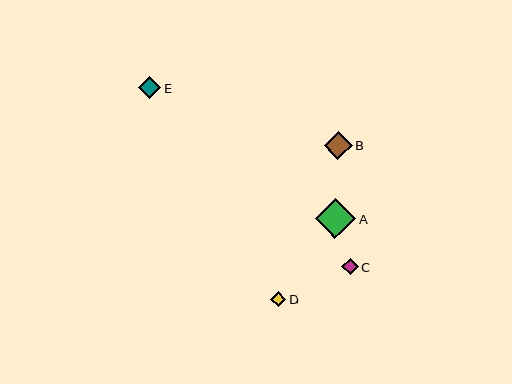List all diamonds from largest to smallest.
From largest to smallest: A, B, E, C, D.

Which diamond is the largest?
Diamond A is the largest with a size of approximately 40 pixels.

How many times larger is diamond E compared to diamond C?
Diamond E is approximately 1.3 times the size of diamond C.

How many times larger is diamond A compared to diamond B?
Diamond A is approximately 1.4 times the size of diamond B.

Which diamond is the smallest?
Diamond D is the smallest with a size of approximately 15 pixels.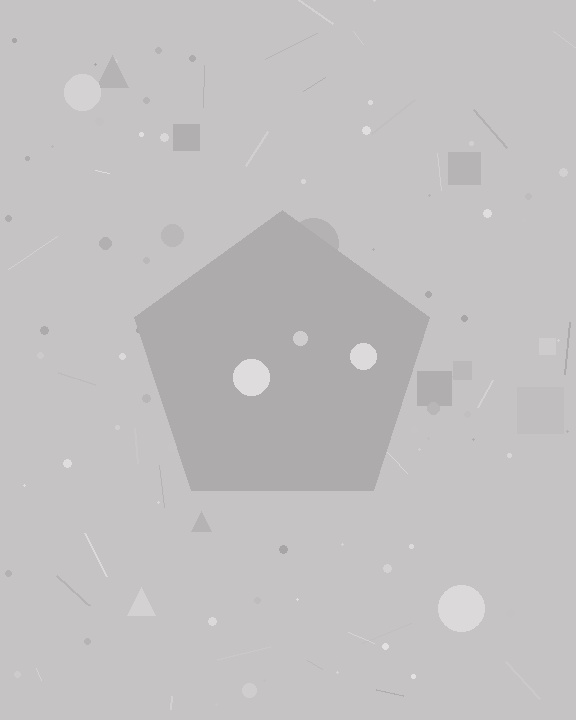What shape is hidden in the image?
A pentagon is hidden in the image.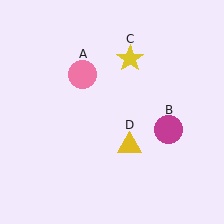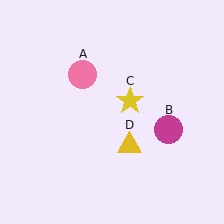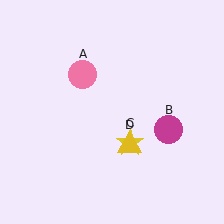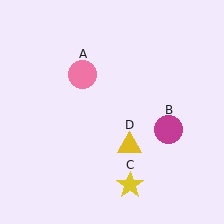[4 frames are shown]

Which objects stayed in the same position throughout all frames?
Pink circle (object A) and magenta circle (object B) and yellow triangle (object D) remained stationary.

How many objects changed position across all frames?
1 object changed position: yellow star (object C).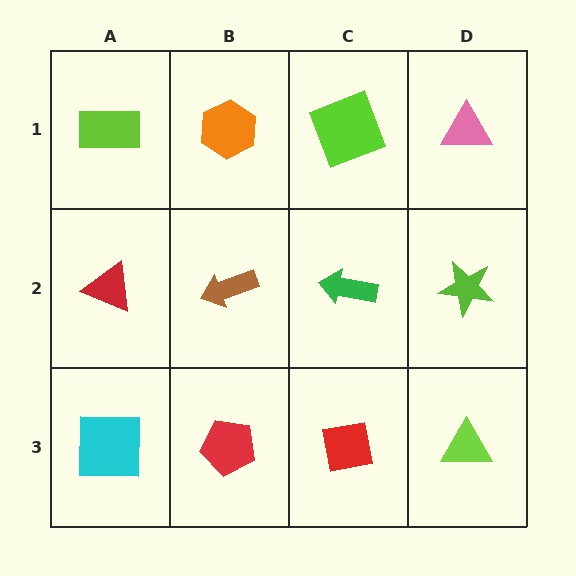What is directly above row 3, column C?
A green arrow.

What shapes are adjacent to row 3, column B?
A brown arrow (row 2, column B), a cyan square (row 3, column A), a red square (row 3, column C).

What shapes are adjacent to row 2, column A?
A lime rectangle (row 1, column A), a cyan square (row 3, column A), a brown arrow (row 2, column B).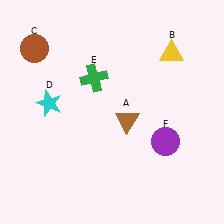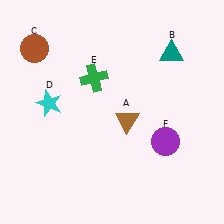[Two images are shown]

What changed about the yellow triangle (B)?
In Image 1, B is yellow. In Image 2, it changed to teal.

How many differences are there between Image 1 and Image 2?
There is 1 difference between the two images.